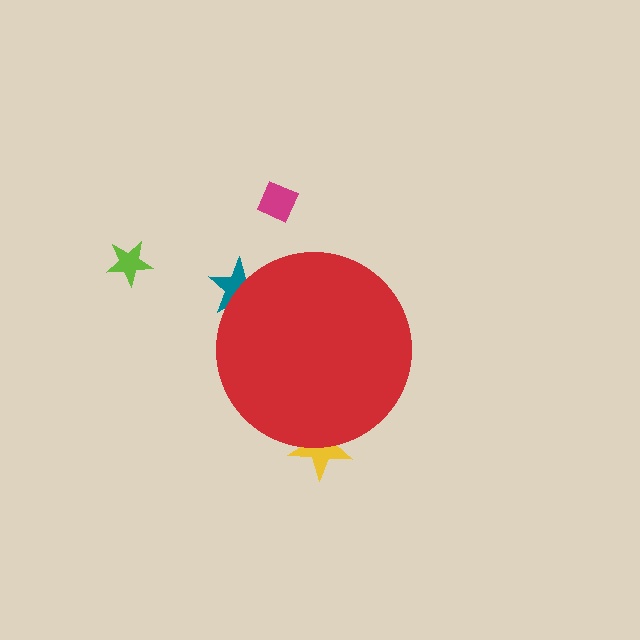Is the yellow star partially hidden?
Yes, the yellow star is partially hidden behind the red circle.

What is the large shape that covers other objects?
A red circle.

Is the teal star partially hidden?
Yes, the teal star is partially hidden behind the red circle.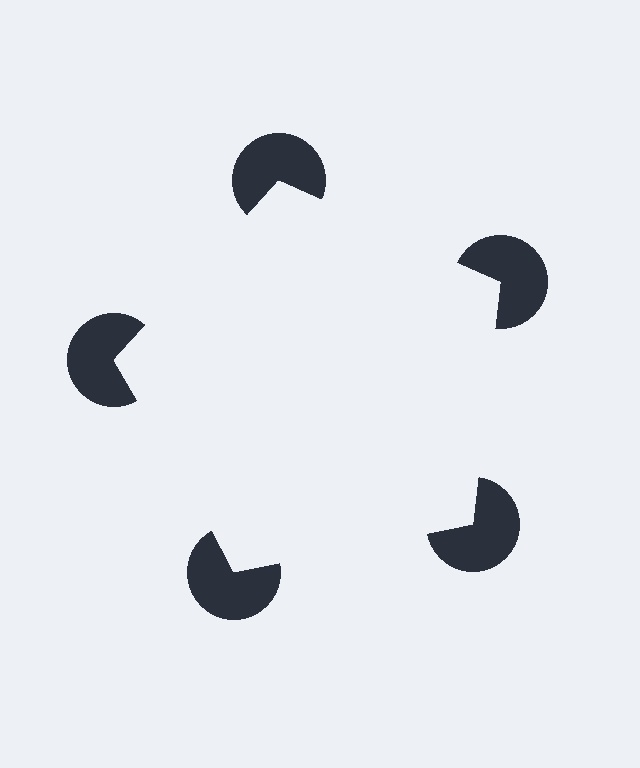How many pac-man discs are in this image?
There are 5 — one at each vertex of the illusory pentagon.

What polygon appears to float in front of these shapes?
An illusory pentagon — its edges are inferred from the aligned wedge cuts in the pac-man discs, not physically drawn.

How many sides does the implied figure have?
5 sides.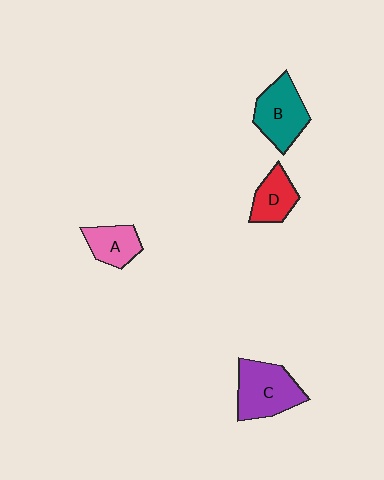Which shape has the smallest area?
Shape D (red).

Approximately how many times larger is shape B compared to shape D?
Approximately 1.5 times.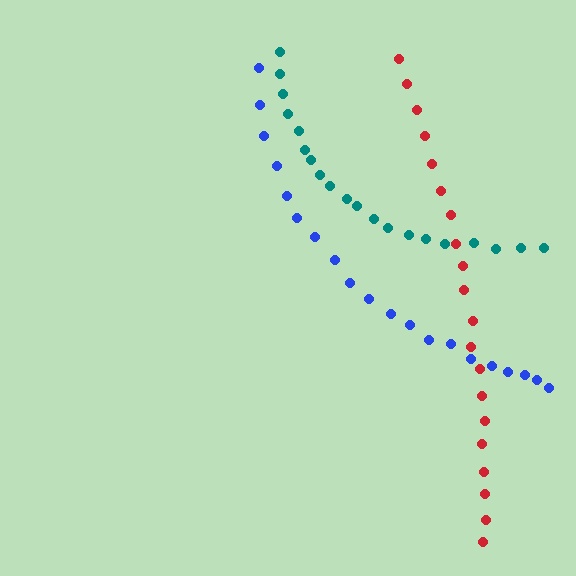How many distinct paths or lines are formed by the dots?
There are 3 distinct paths.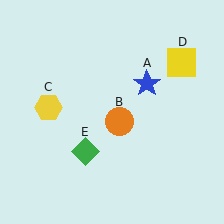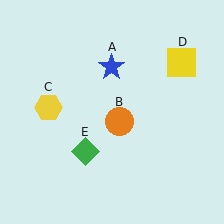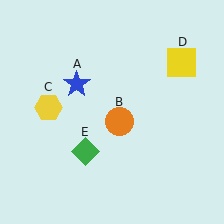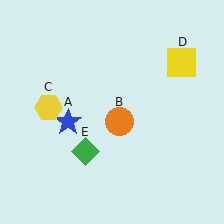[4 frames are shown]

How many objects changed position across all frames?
1 object changed position: blue star (object A).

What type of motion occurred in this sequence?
The blue star (object A) rotated counterclockwise around the center of the scene.